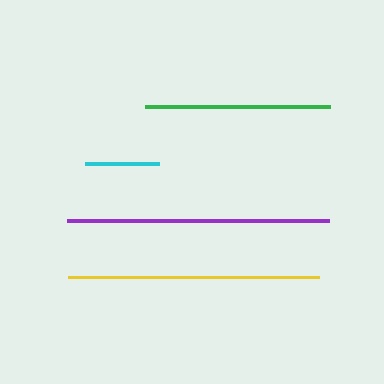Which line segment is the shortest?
The cyan line is the shortest at approximately 74 pixels.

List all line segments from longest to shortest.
From longest to shortest: purple, yellow, green, cyan.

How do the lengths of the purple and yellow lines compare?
The purple and yellow lines are approximately the same length.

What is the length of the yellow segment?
The yellow segment is approximately 251 pixels long.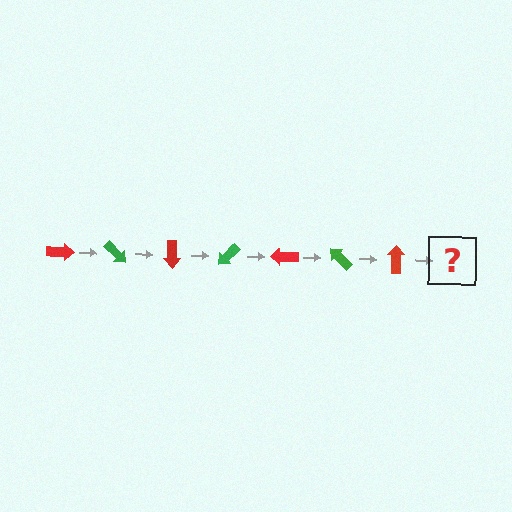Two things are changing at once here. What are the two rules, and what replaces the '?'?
The two rules are that it rotates 45 degrees each step and the color cycles through red and green. The '?' should be a green arrow, rotated 315 degrees from the start.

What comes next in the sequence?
The next element should be a green arrow, rotated 315 degrees from the start.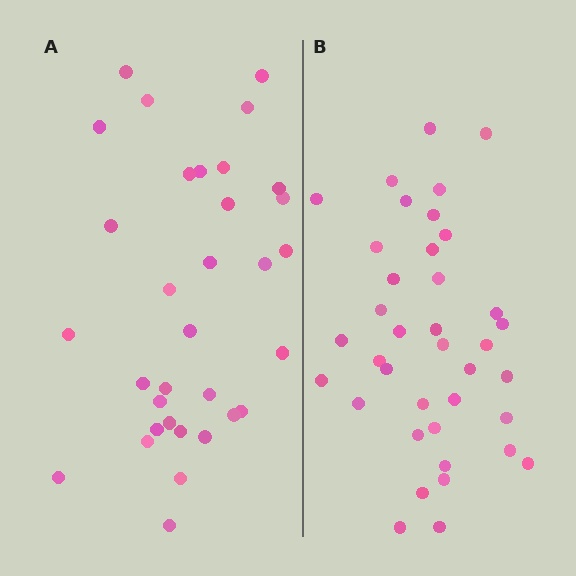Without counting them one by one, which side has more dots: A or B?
Region B (the right region) has more dots.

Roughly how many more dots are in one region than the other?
Region B has about 5 more dots than region A.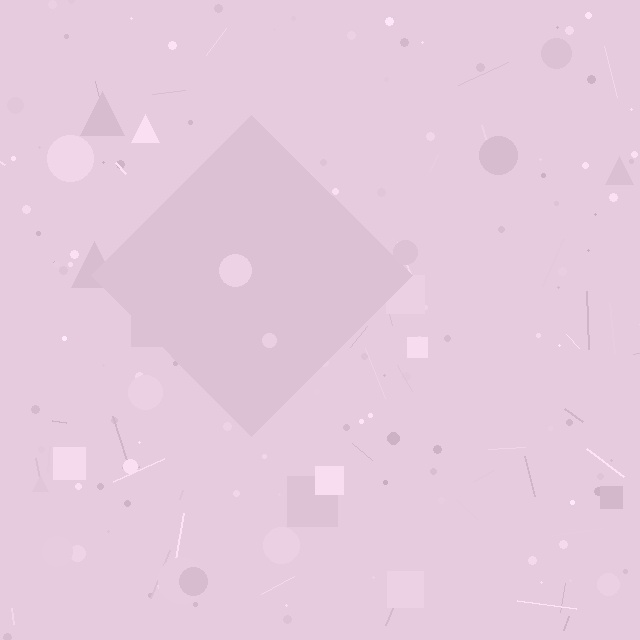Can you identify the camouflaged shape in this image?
The camouflaged shape is a diamond.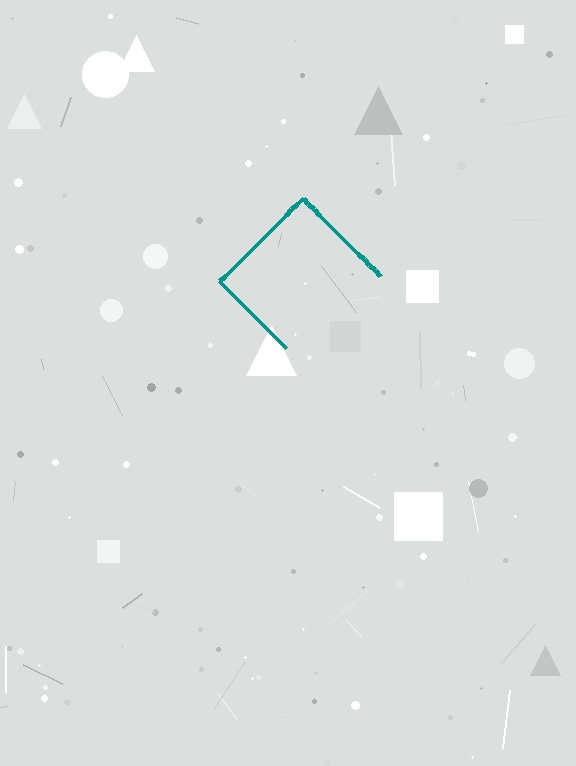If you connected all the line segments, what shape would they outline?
They would outline a diamond.